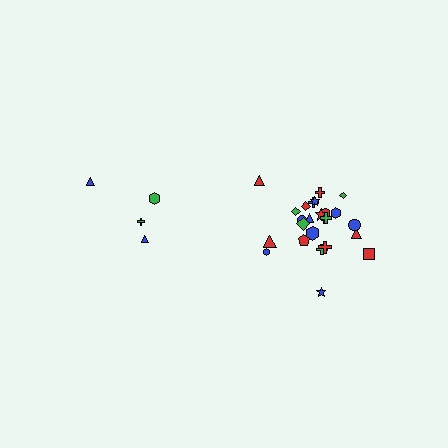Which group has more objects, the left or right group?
The right group.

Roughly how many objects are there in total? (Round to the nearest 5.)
Roughly 30 objects in total.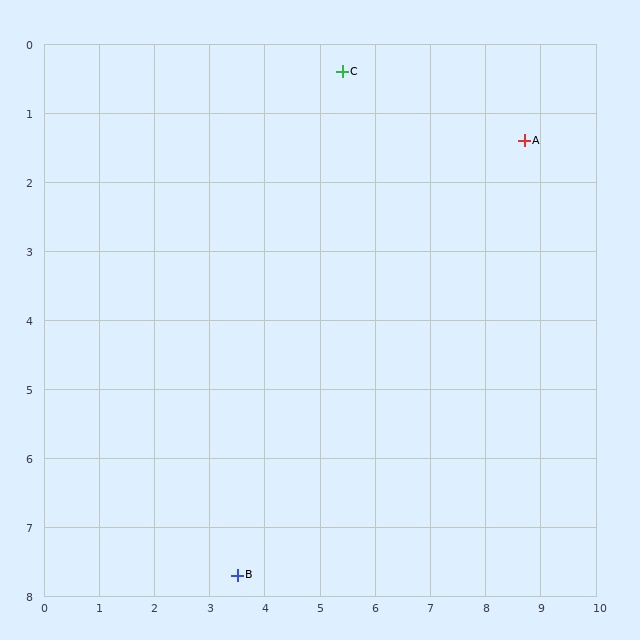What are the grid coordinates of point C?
Point C is at approximately (5.4, 0.4).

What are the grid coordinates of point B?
Point B is at approximately (3.5, 7.7).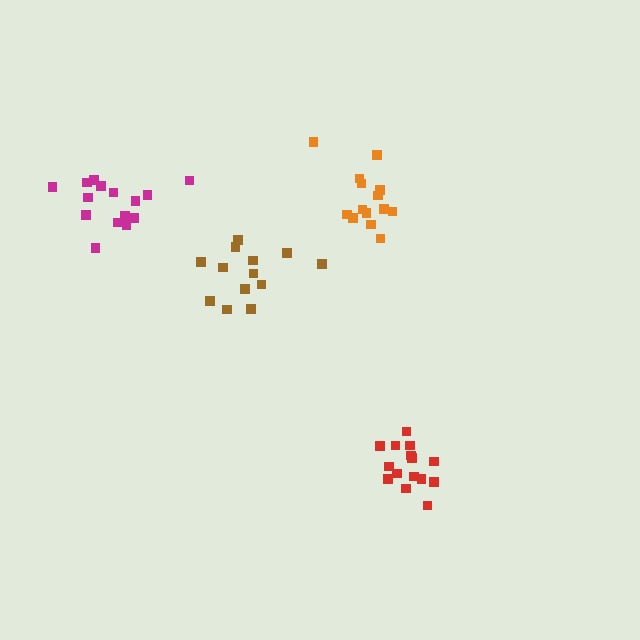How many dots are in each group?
Group 1: 15 dots, Group 2: 16 dots, Group 3: 13 dots, Group 4: 14 dots (58 total).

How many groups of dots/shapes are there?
There are 4 groups.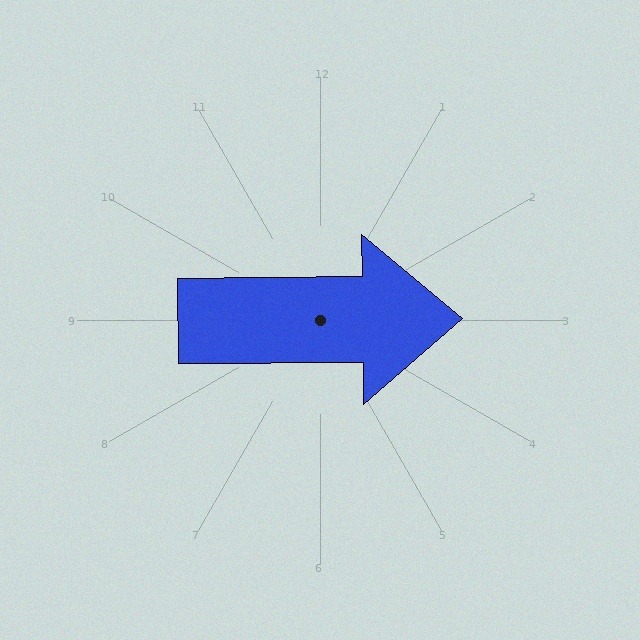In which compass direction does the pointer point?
East.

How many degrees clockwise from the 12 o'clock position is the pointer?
Approximately 89 degrees.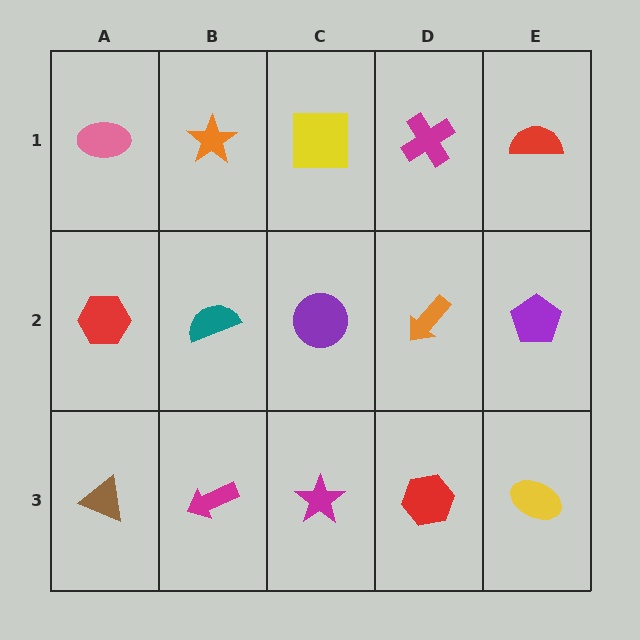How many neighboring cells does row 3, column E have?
2.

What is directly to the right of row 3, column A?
A magenta arrow.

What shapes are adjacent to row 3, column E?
A purple pentagon (row 2, column E), a red hexagon (row 3, column D).